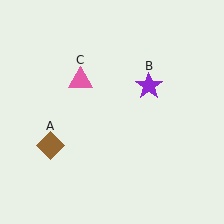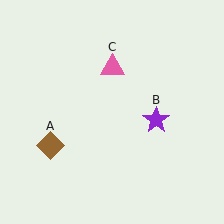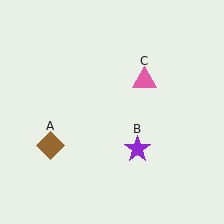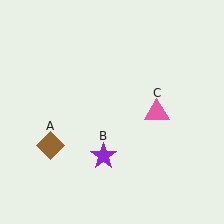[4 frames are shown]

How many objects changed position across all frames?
2 objects changed position: purple star (object B), pink triangle (object C).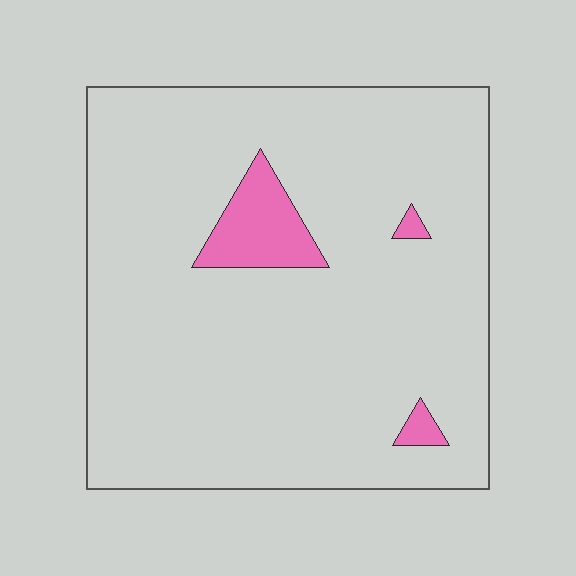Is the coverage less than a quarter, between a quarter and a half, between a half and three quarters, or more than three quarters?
Less than a quarter.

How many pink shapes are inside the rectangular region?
3.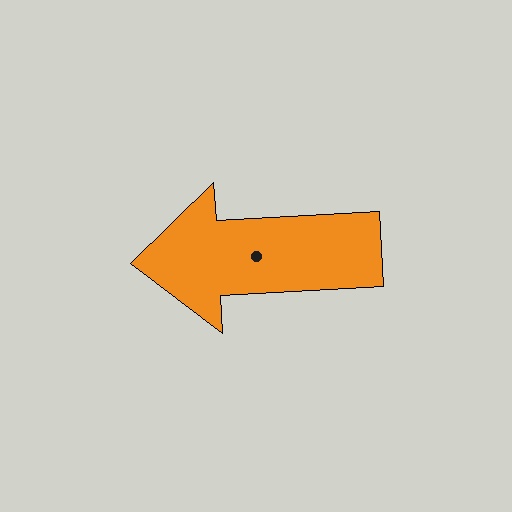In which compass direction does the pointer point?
West.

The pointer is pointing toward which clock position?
Roughly 9 o'clock.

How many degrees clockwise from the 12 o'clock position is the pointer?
Approximately 267 degrees.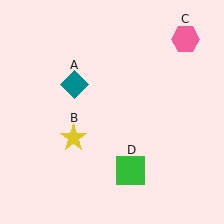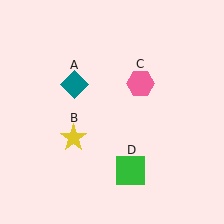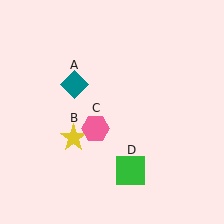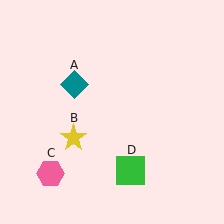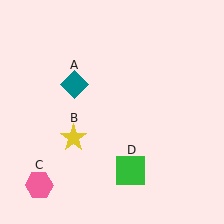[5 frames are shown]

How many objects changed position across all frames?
1 object changed position: pink hexagon (object C).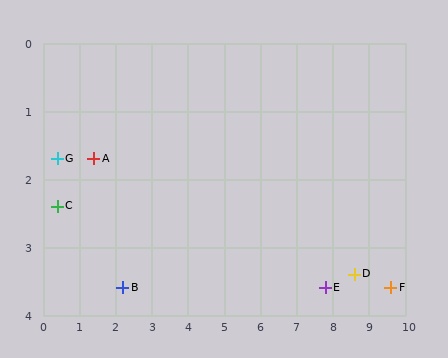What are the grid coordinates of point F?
Point F is at approximately (9.6, 3.6).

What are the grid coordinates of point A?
Point A is at approximately (1.4, 1.7).